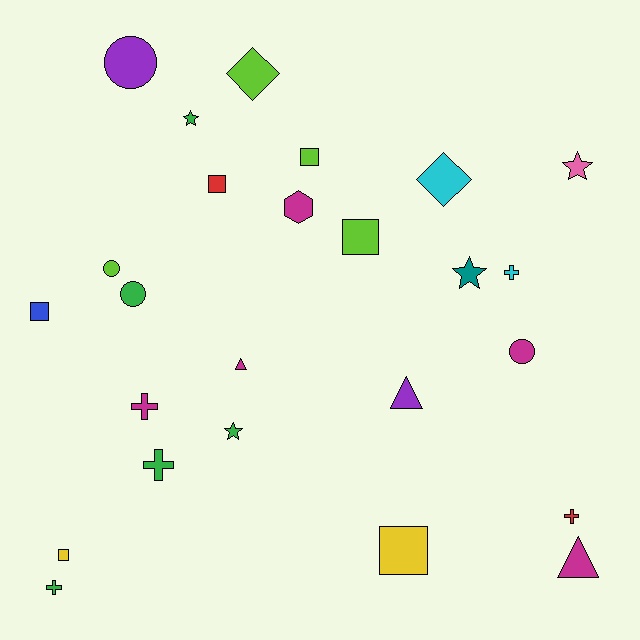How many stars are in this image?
There are 4 stars.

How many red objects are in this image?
There are 2 red objects.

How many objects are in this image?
There are 25 objects.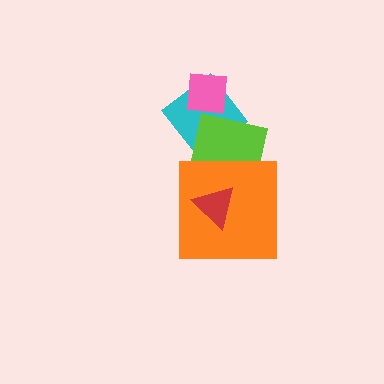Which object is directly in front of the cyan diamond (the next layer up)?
The lime square is directly in front of the cyan diamond.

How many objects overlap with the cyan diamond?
2 objects overlap with the cyan diamond.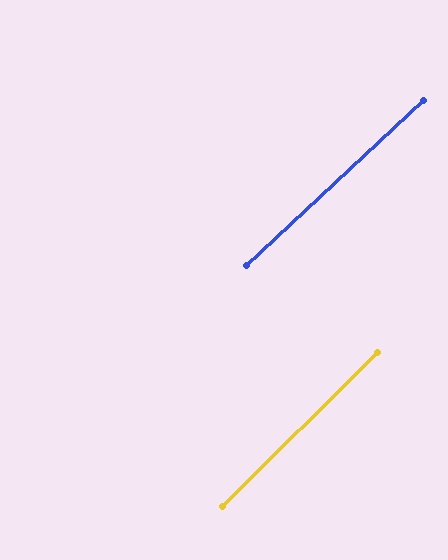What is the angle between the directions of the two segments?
Approximately 2 degrees.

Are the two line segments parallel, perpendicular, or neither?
Parallel — their directions differ by only 1.9°.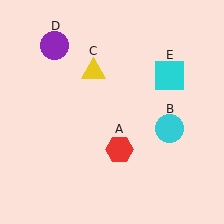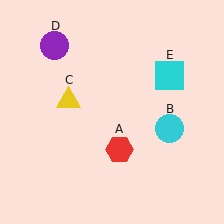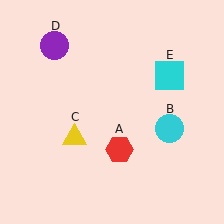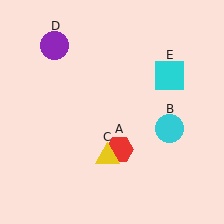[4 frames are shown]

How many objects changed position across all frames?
1 object changed position: yellow triangle (object C).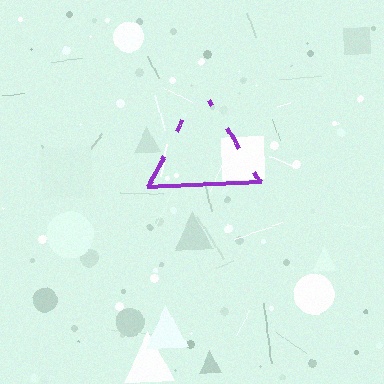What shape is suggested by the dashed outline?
The dashed outline suggests a triangle.